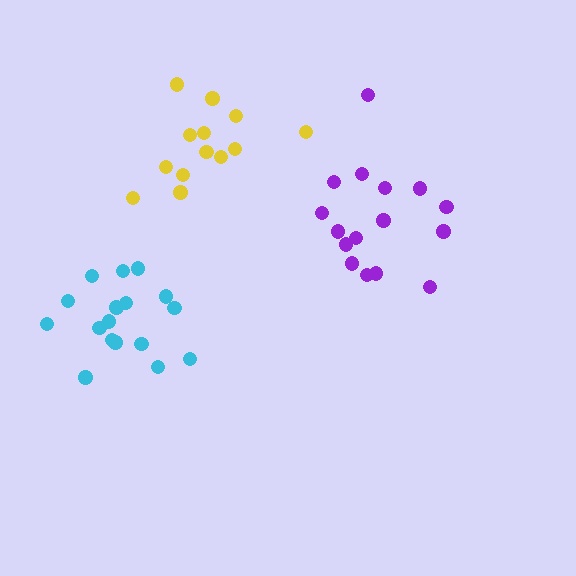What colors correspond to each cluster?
The clusters are colored: purple, yellow, cyan.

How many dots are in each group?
Group 1: 16 dots, Group 2: 13 dots, Group 3: 17 dots (46 total).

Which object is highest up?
The yellow cluster is topmost.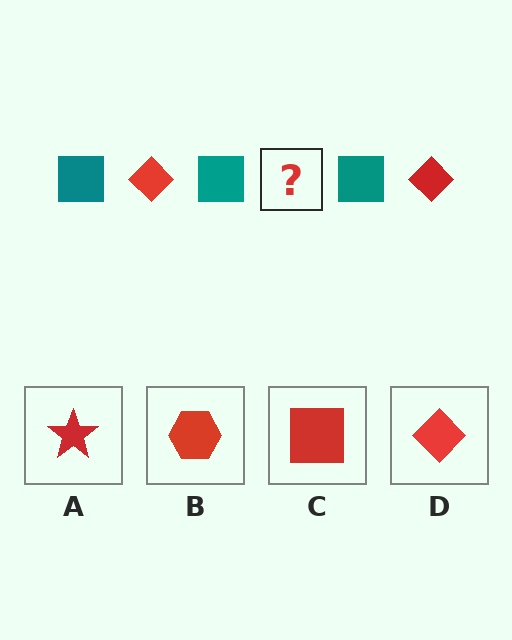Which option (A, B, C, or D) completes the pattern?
D.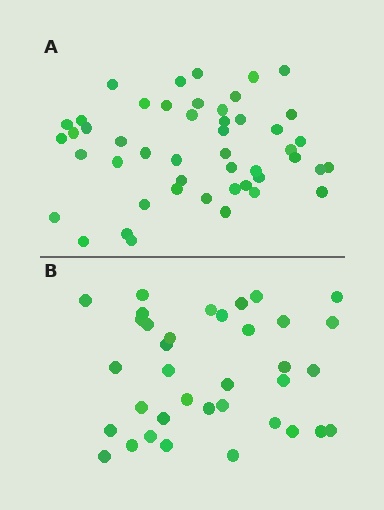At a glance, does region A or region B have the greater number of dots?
Region A (the top region) has more dots.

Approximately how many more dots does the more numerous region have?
Region A has roughly 12 or so more dots than region B.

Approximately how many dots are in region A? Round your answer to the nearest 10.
About 50 dots. (The exact count is 48, which rounds to 50.)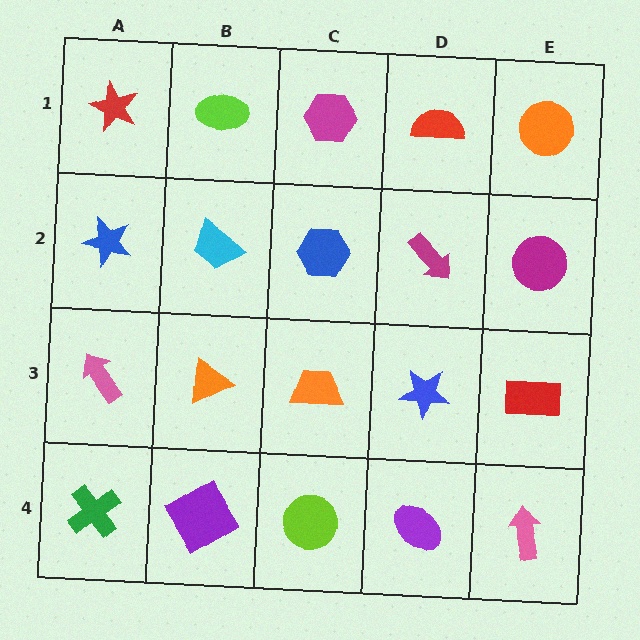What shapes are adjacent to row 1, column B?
A cyan trapezoid (row 2, column B), a red star (row 1, column A), a magenta hexagon (row 1, column C).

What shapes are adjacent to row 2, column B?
A lime ellipse (row 1, column B), an orange triangle (row 3, column B), a blue star (row 2, column A), a blue hexagon (row 2, column C).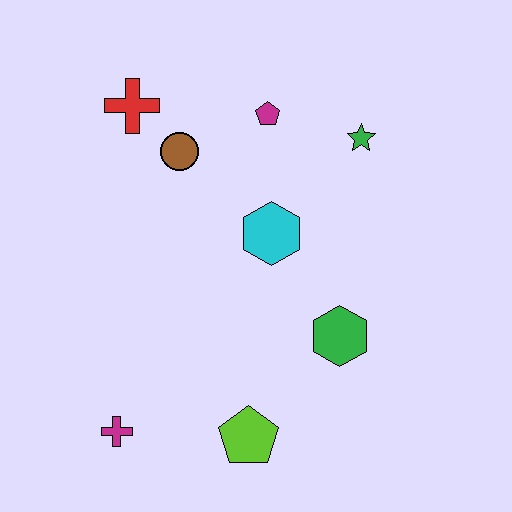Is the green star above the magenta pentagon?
No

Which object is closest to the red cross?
The brown circle is closest to the red cross.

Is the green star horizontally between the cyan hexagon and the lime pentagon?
No